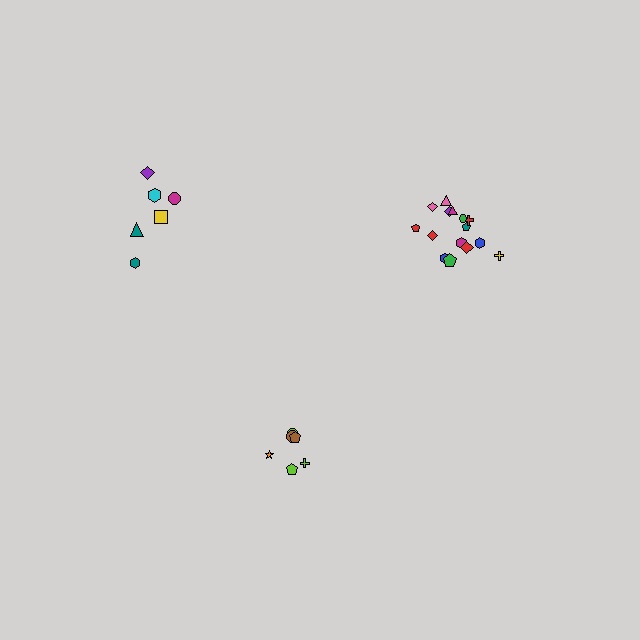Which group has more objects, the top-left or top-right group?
The top-right group.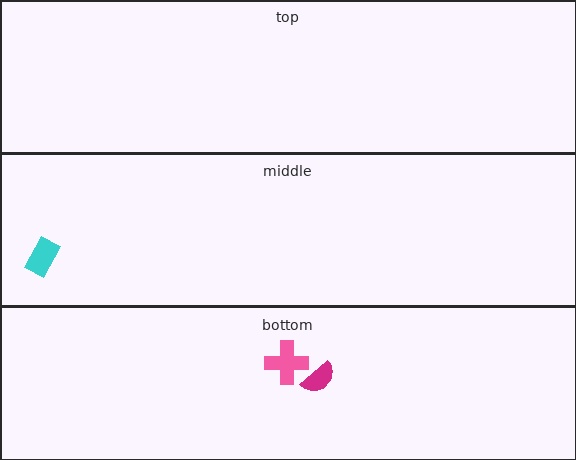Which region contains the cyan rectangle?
The middle region.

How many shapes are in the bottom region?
2.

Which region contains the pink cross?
The bottom region.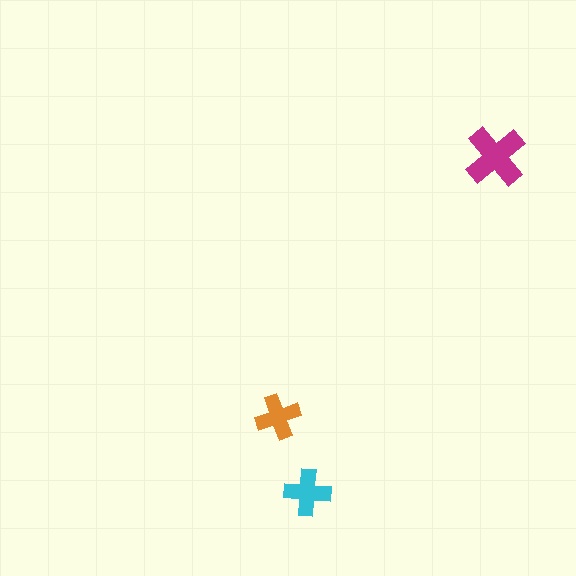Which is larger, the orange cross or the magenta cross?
The magenta one.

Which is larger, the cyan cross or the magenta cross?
The magenta one.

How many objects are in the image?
There are 3 objects in the image.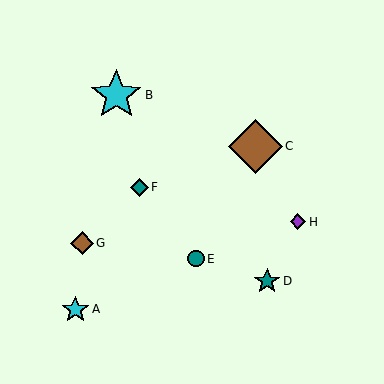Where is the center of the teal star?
The center of the teal star is at (267, 281).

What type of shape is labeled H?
Shape H is a purple diamond.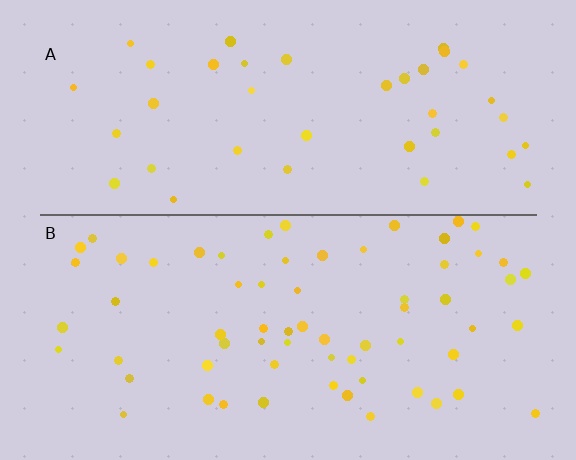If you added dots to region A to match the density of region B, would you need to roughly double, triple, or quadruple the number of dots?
Approximately double.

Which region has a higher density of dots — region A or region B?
B (the bottom).